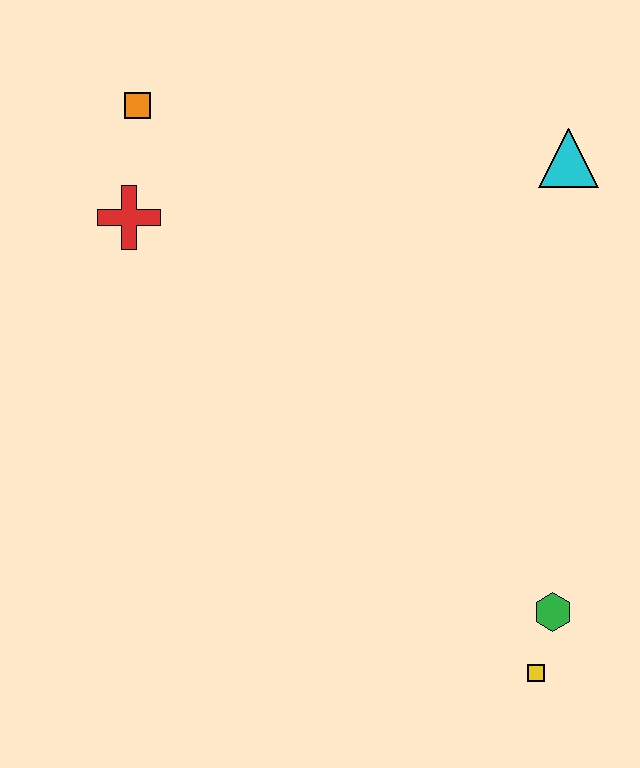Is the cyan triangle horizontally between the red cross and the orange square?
No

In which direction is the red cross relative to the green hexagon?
The red cross is to the left of the green hexagon.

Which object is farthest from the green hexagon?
The orange square is farthest from the green hexagon.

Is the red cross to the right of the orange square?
No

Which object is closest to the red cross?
The orange square is closest to the red cross.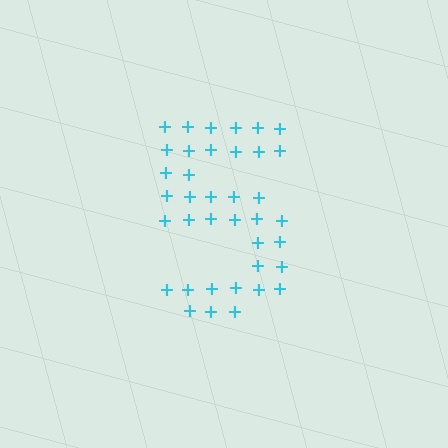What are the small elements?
The small elements are plus signs.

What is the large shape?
The large shape is the digit 5.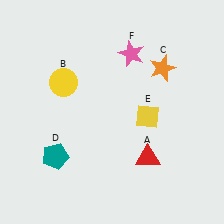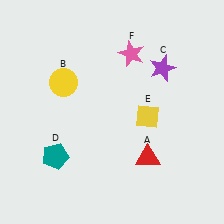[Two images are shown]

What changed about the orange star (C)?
In Image 1, C is orange. In Image 2, it changed to purple.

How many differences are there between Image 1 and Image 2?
There is 1 difference between the two images.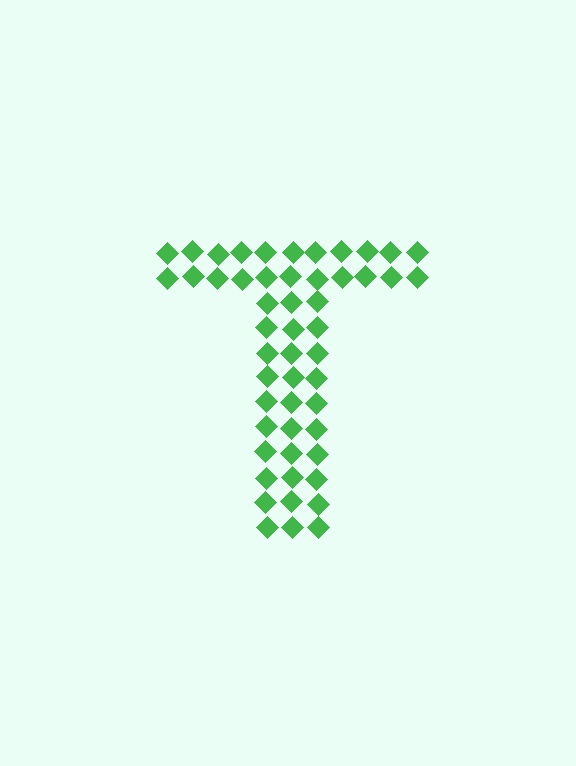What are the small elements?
The small elements are diamonds.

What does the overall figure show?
The overall figure shows the letter T.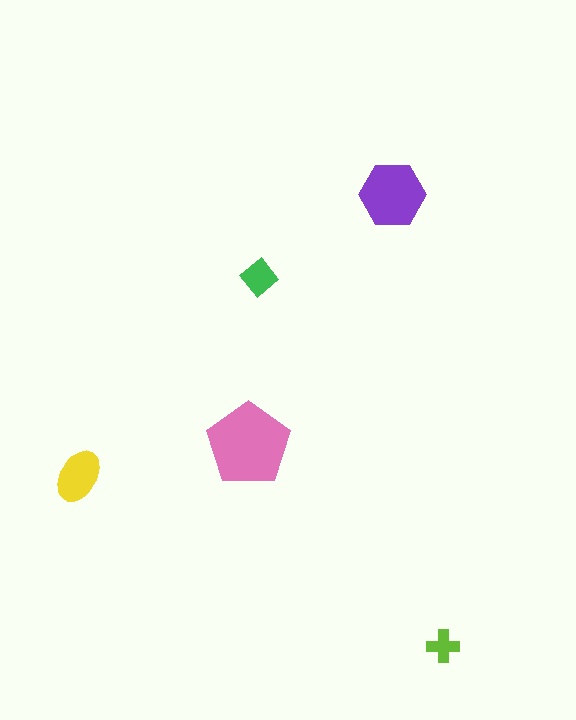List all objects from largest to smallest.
The pink pentagon, the purple hexagon, the yellow ellipse, the green diamond, the lime cross.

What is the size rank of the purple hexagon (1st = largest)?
2nd.